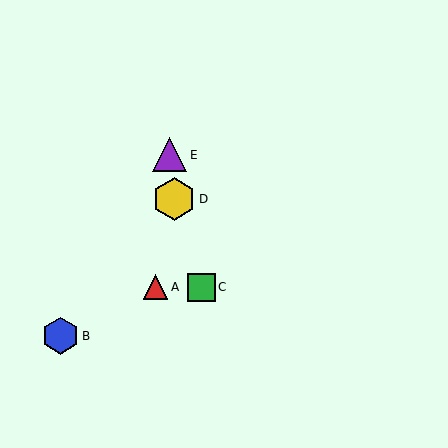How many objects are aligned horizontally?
2 objects (A, C) are aligned horizontally.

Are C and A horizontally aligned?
Yes, both are at y≈287.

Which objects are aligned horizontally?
Objects A, C are aligned horizontally.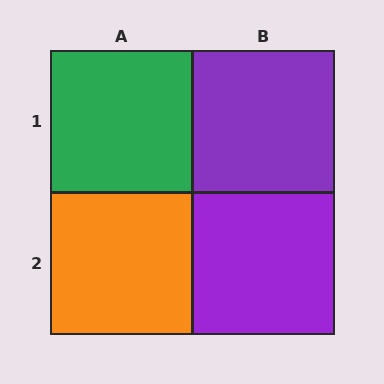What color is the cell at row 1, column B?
Purple.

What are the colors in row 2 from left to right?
Orange, purple.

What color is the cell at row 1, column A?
Green.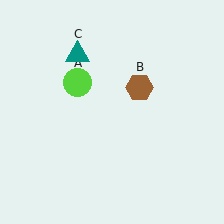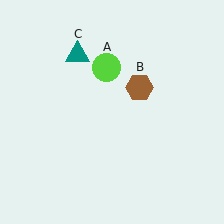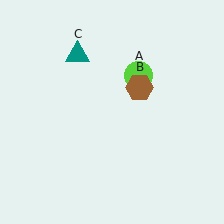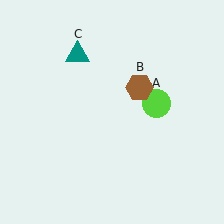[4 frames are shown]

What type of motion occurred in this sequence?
The lime circle (object A) rotated clockwise around the center of the scene.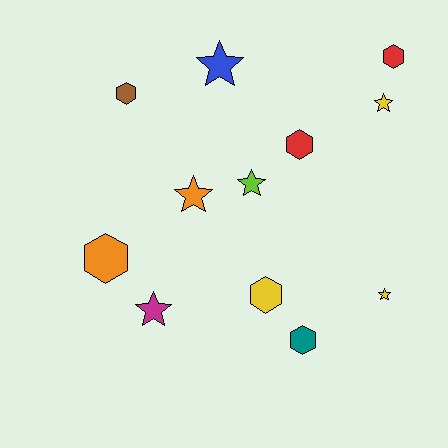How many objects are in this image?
There are 12 objects.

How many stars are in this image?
There are 6 stars.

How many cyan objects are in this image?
There are no cyan objects.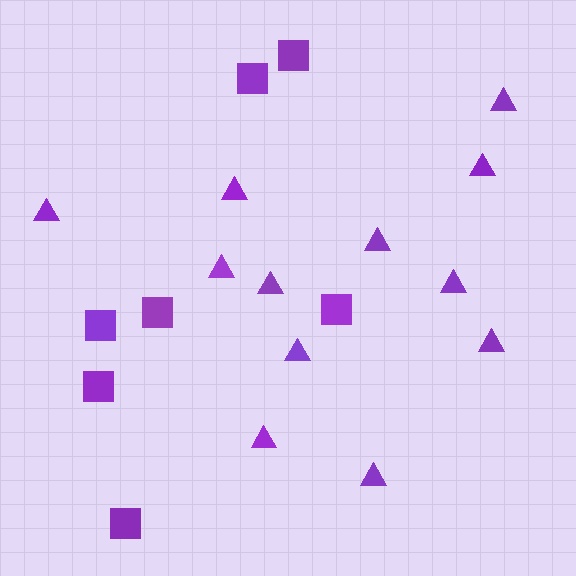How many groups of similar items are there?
There are 2 groups: one group of squares (7) and one group of triangles (12).